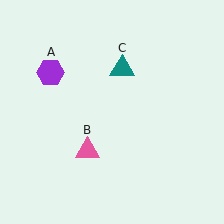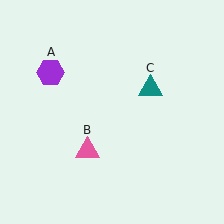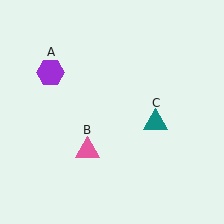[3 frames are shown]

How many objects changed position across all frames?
1 object changed position: teal triangle (object C).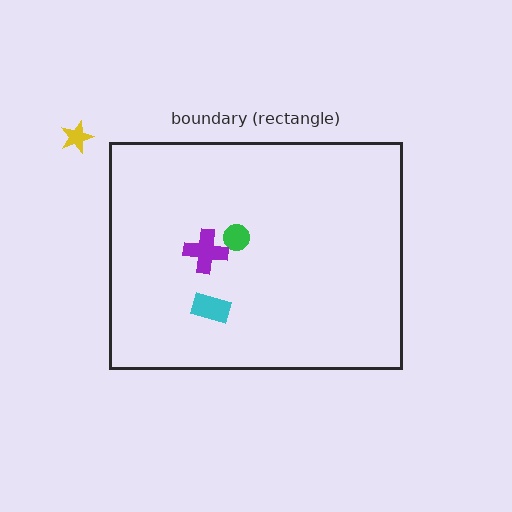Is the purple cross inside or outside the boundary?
Inside.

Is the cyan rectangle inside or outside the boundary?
Inside.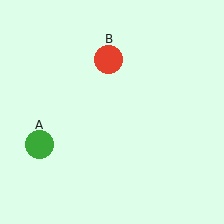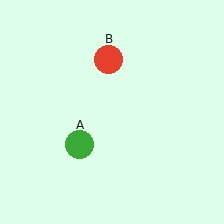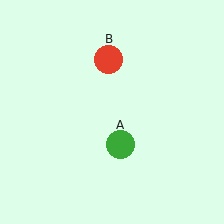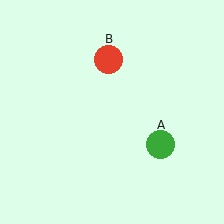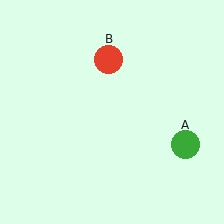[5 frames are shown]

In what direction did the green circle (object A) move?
The green circle (object A) moved right.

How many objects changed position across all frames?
1 object changed position: green circle (object A).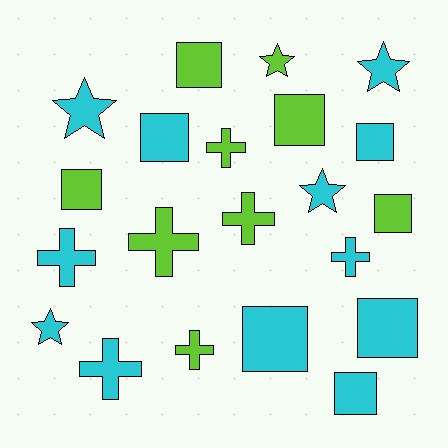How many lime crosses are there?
There are 4 lime crosses.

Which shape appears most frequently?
Square, with 9 objects.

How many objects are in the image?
There are 21 objects.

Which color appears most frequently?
Cyan, with 12 objects.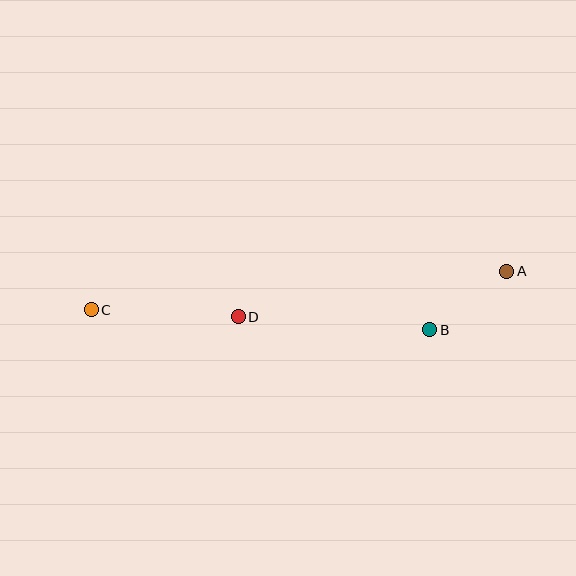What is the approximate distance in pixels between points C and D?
The distance between C and D is approximately 147 pixels.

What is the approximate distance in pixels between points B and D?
The distance between B and D is approximately 192 pixels.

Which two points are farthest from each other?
Points A and C are farthest from each other.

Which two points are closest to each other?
Points A and B are closest to each other.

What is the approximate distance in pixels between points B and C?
The distance between B and C is approximately 339 pixels.